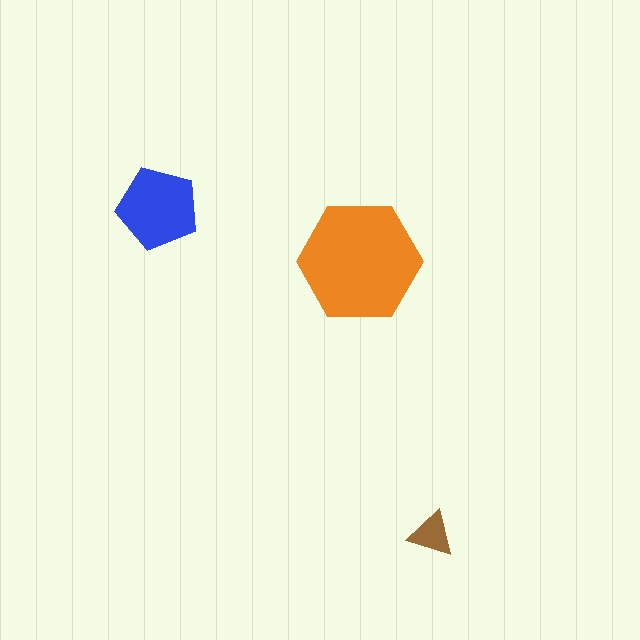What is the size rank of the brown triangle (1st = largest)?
3rd.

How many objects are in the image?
There are 3 objects in the image.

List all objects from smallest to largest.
The brown triangle, the blue pentagon, the orange hexagon.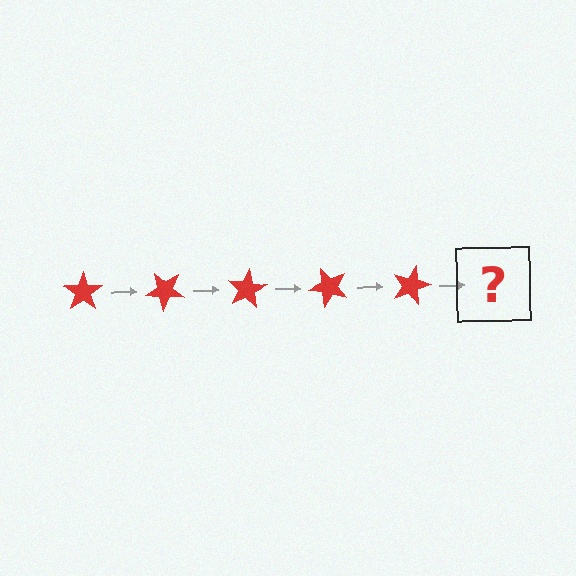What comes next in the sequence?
The next element should be a red star rotated 200 degrees.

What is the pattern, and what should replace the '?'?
The pattern is that the star rotates 40 degrees each step. The '?' should be a red star rotated 200 degrees.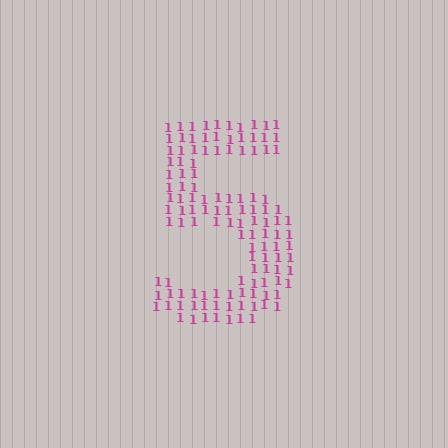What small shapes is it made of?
It is made of small digit 1's.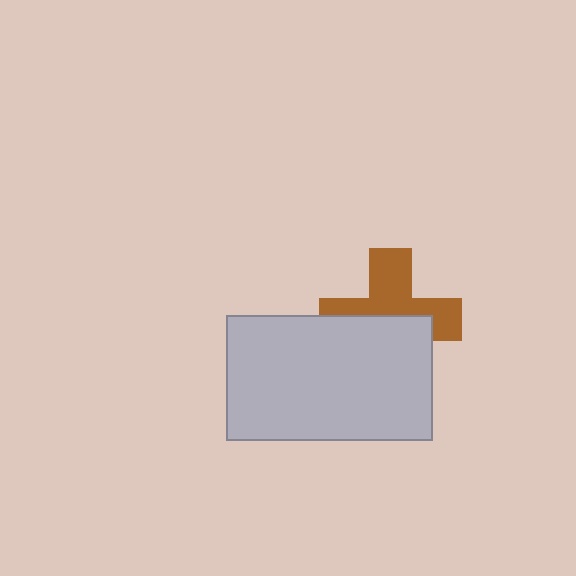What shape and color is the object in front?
The object in front is a light gray rectangle.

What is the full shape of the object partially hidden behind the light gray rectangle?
The partially hidden object is a brown cross.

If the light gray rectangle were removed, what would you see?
You would see the complete brown cross.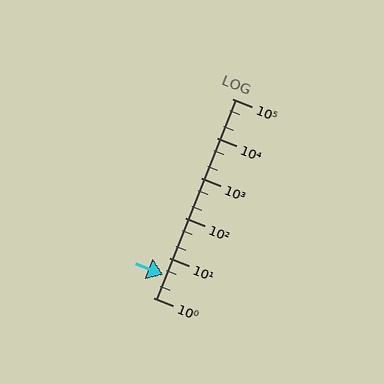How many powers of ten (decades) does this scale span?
The scale spans 5 decades, from 1 to 100000.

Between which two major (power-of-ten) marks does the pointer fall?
The pointer is between 1 and 10.